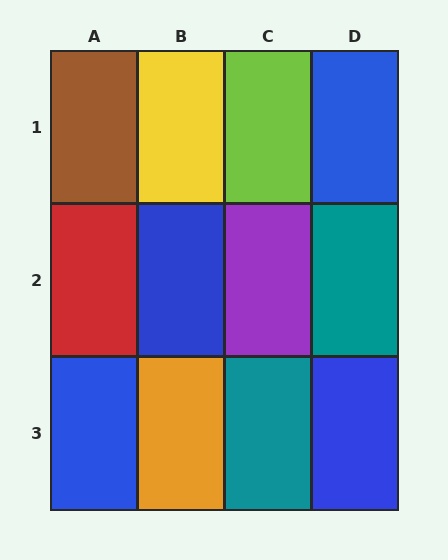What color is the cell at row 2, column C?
Purple.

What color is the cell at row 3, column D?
Blue.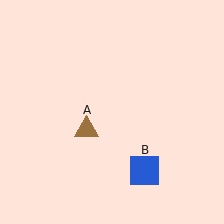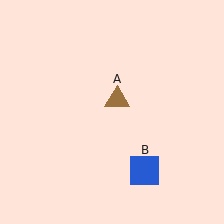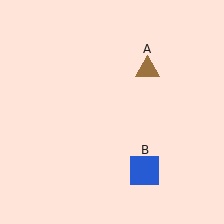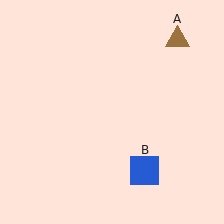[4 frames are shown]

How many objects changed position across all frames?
1 object changed position: brown triangle (object A).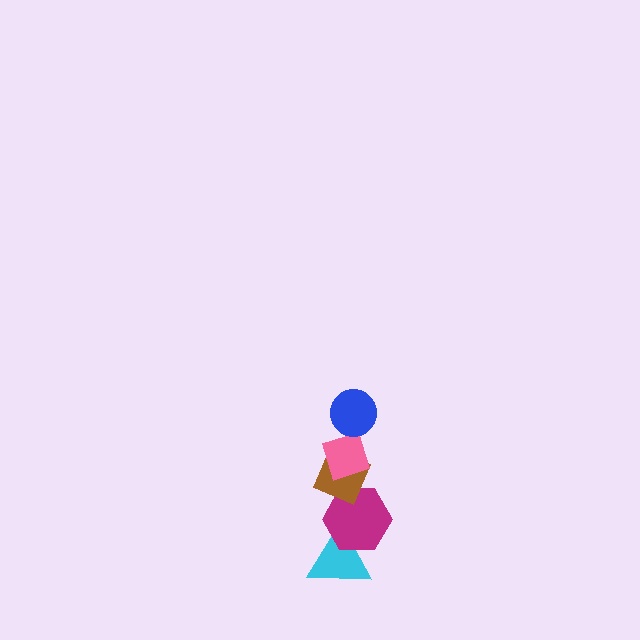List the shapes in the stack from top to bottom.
From top to bottom: the blue circle, the pink diamond, the brown diamond, the magenta hexagon, the cyan triangle.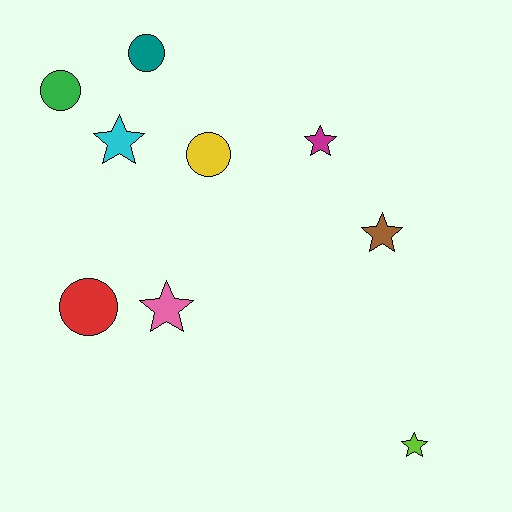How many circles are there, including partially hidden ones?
There are 4 circles.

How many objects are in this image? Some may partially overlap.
There are 9 objects.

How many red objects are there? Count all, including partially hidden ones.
There is 1 red object.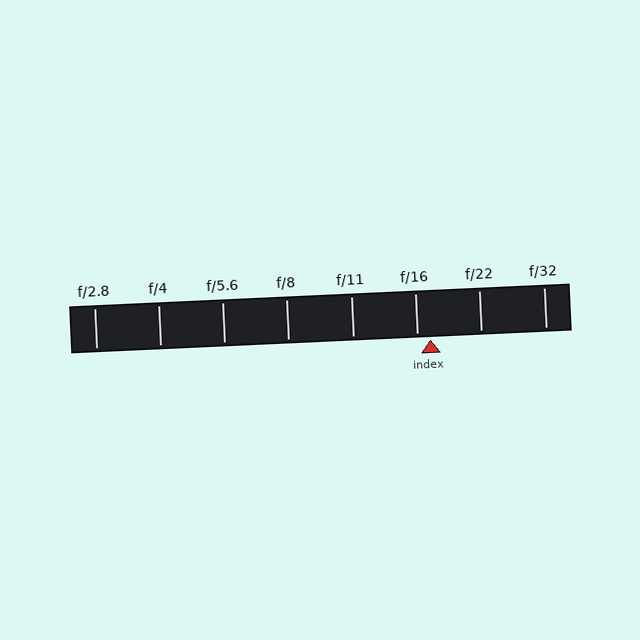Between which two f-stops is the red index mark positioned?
The index mark is between f/16 and f/22.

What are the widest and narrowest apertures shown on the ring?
The widest aperture shown is f/2.8 and the narrowest is f/32.